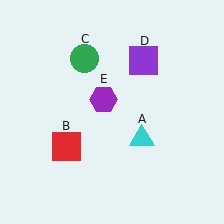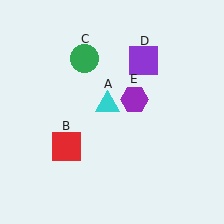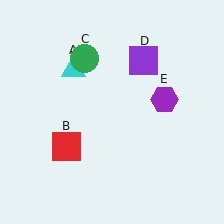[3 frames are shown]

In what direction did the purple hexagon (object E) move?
The purple hexagon (object E) moved right.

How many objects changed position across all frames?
2 objects changed position: cyan triangle (object A), purple hexagon (object E).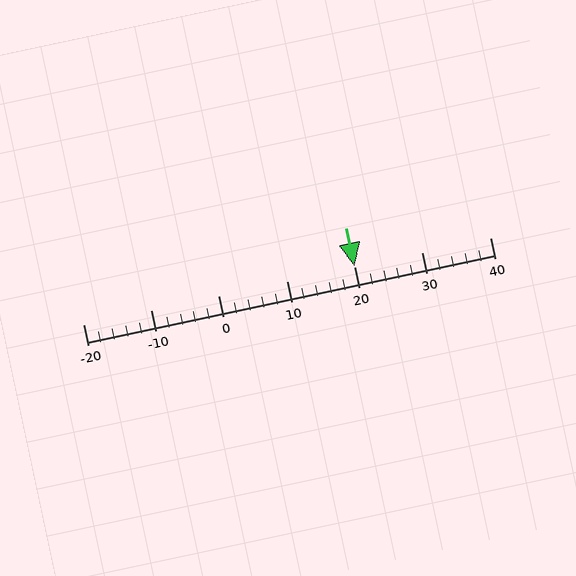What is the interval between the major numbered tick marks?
The major tick marks are spaced 10 units apart.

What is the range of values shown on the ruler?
The ruler shows values from -20 to 40.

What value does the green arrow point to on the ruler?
The green arrow points to approximately 20.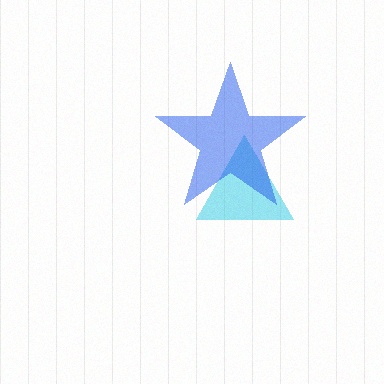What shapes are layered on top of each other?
The layered shapes are: a cyan triangle, a blue star.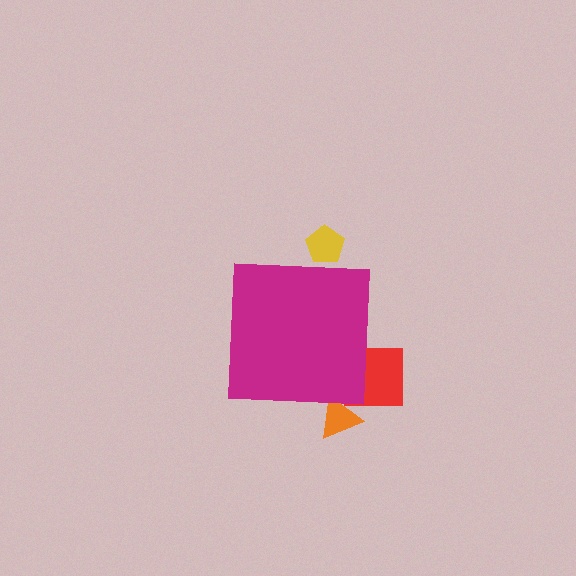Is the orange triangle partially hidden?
Yes, the orange triangle is partially hidden behind the magenta square.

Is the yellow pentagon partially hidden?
Yes, the yellow pentagon is partially hidden behind the magenta square.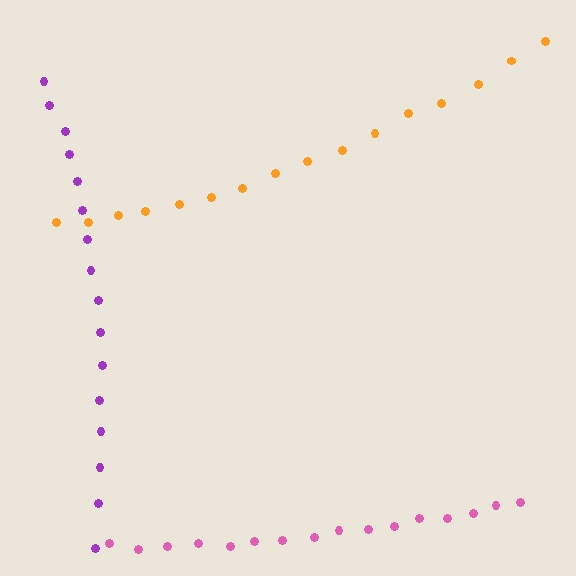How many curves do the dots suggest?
There are 3 distinct paths.